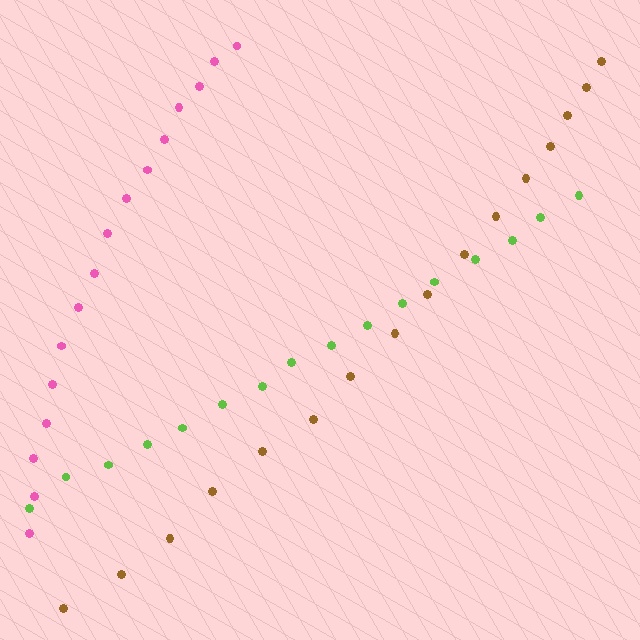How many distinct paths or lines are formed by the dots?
There are 3 distinct paths.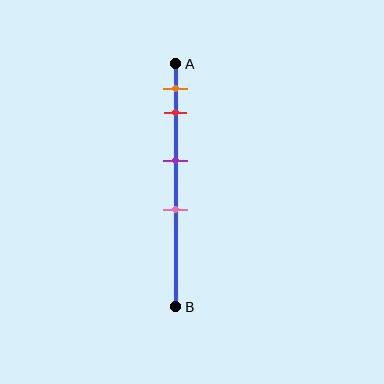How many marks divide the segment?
There are 4 marks dividing the segment.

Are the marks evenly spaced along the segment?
No, the marks are not evenly spaced.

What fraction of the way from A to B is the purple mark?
The purple mark is approximately 40% (0.4) of the way from A to B.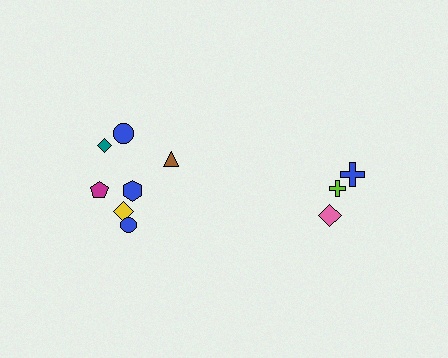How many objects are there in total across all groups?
There are 10 objects.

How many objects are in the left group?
There are 7 objects.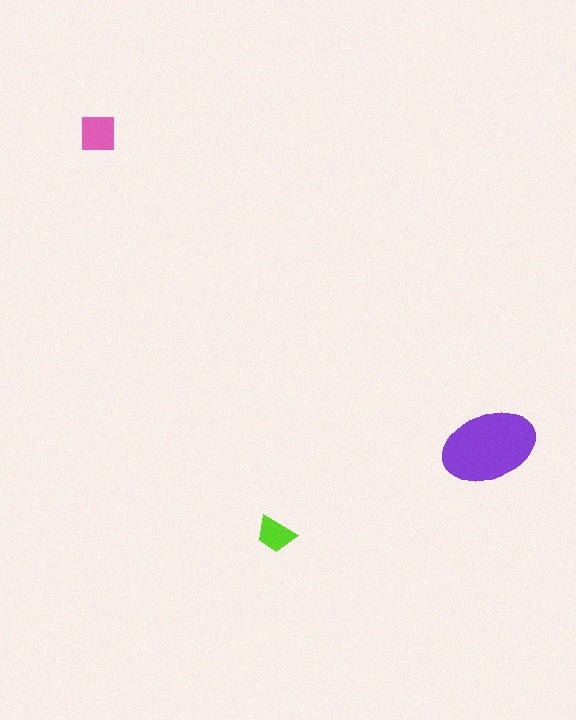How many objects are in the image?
There are 3 objects in the image.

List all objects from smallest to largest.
The lime trapezoid, the pink square, the purple ellipse.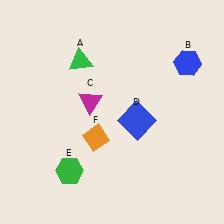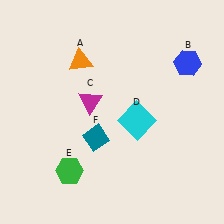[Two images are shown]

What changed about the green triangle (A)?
In Image 1, A is green. In Image 2, it changed to orange.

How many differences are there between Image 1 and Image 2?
There are 3 differences between the two images.